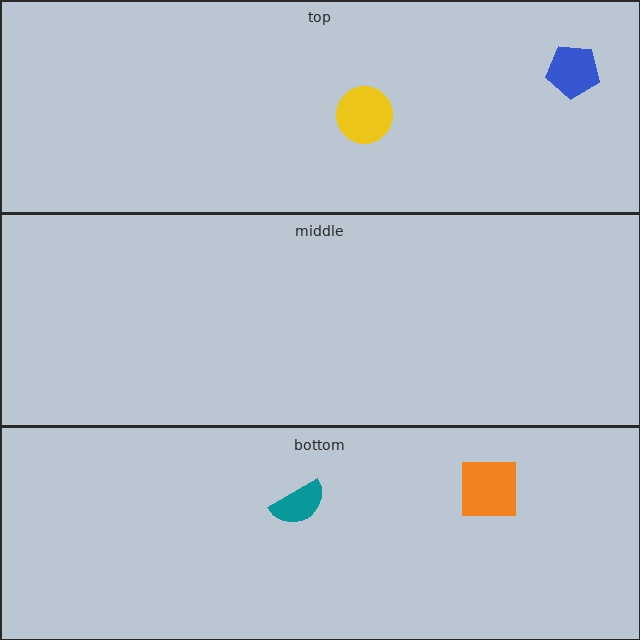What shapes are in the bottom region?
The teal semicircle, the orange square.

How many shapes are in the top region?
2.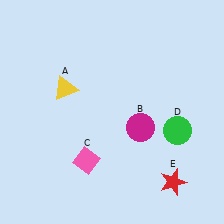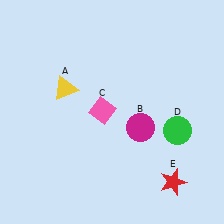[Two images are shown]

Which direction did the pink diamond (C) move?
The pink diamond (C) moved up.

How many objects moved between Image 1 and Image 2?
1 object moved between the two images.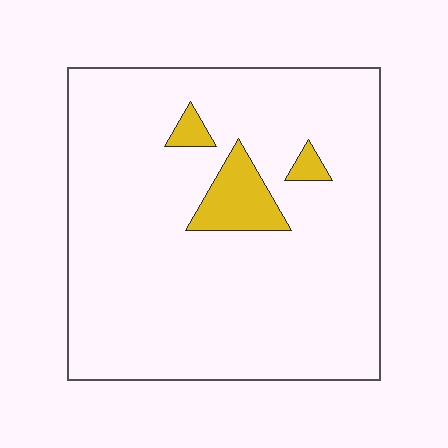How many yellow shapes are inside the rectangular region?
3.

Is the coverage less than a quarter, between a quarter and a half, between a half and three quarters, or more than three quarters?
Less than a quarter.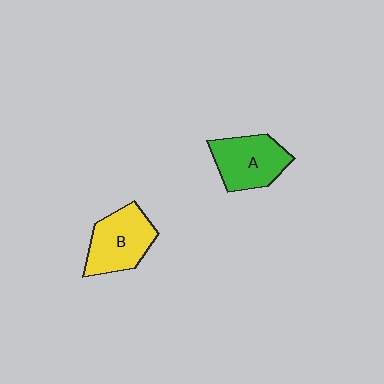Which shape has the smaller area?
Shape A (green).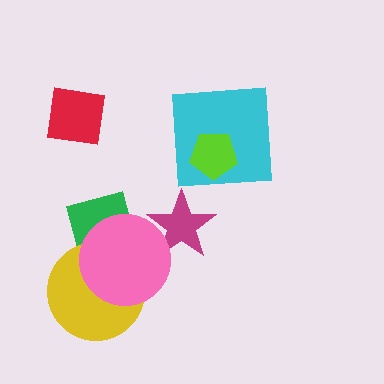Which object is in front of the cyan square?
The lime pentagon is in front of the cyan square.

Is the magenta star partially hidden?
Yes, it is partially covered by another shape.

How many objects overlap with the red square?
0 objects overlap with the red square.